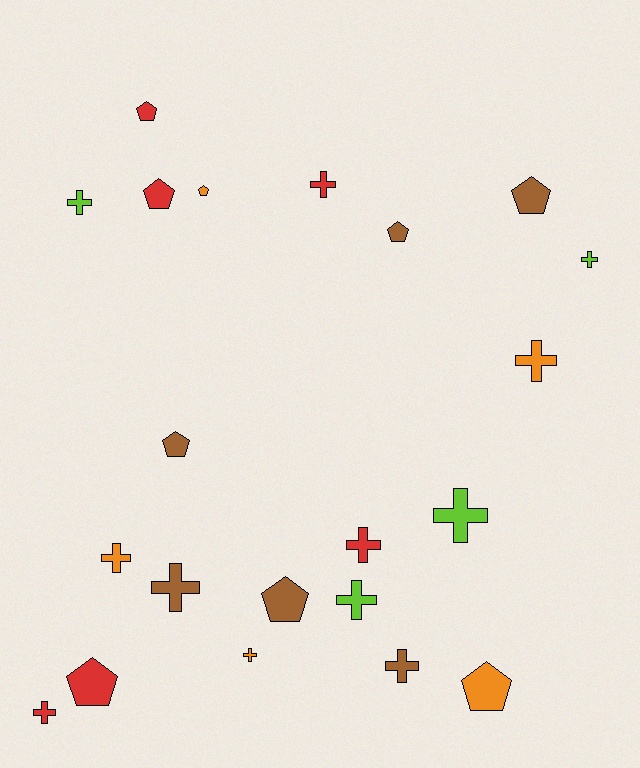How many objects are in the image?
There are 21 objects.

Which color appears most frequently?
Red, with 6 objects.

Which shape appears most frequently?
Cross, with 12 objects.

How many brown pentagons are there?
There are 4 brown pentagons.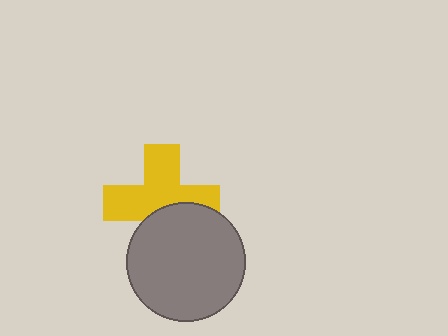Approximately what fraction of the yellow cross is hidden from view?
Roughly 36% of the yellow cross is hidden behind the gray circle.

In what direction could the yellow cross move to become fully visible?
The yellow cross could move up. That would shift it out from behind the gray circle entirely.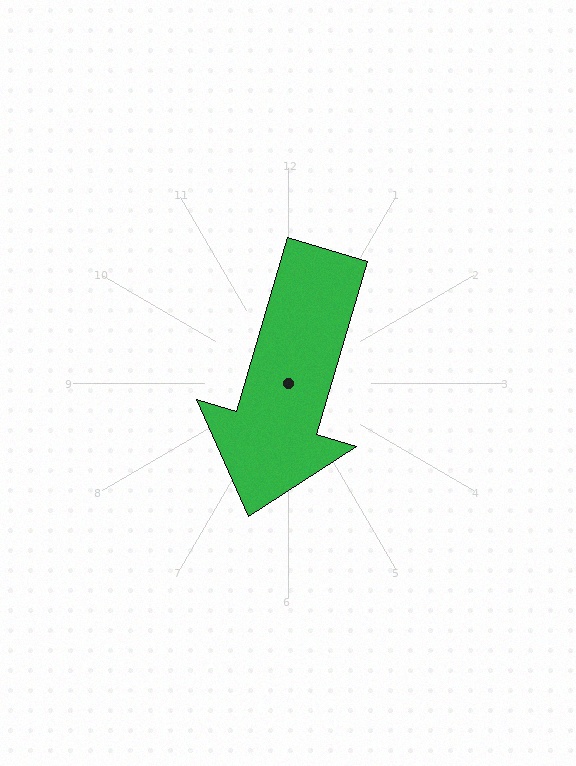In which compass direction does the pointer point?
South.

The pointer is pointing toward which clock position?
Roughly 7 o'clock.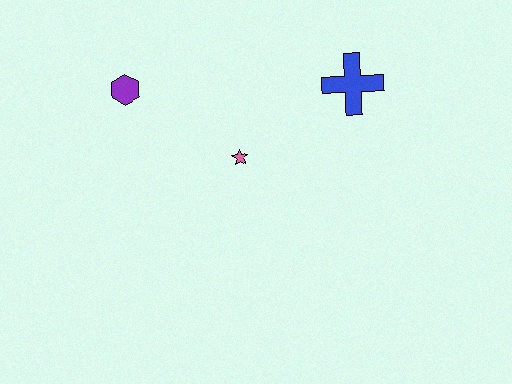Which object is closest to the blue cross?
The pink star is closest to the blue cross.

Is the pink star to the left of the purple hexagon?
No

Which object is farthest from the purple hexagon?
The blue cross is farthest from the purple hexagon.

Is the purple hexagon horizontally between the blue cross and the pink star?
No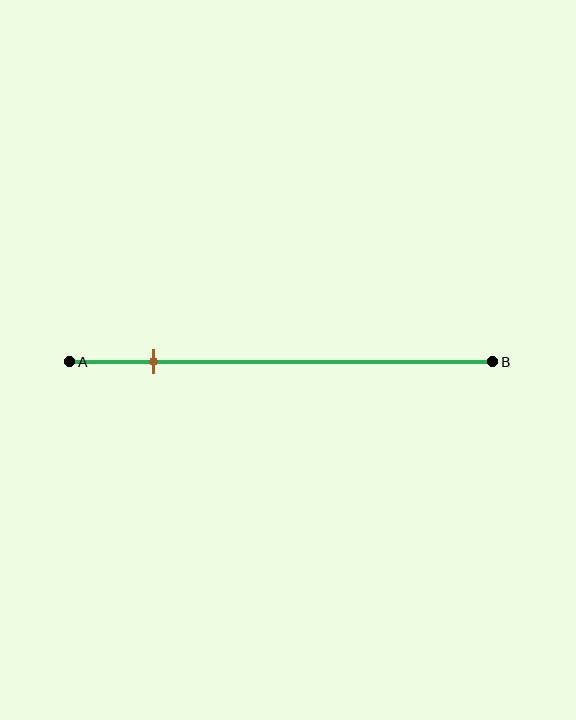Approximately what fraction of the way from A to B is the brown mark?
The brown mark is approximately 20% of the way from A to B.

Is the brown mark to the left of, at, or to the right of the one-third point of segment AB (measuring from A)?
The brown mark is to the left of the one-third point of segment AB.